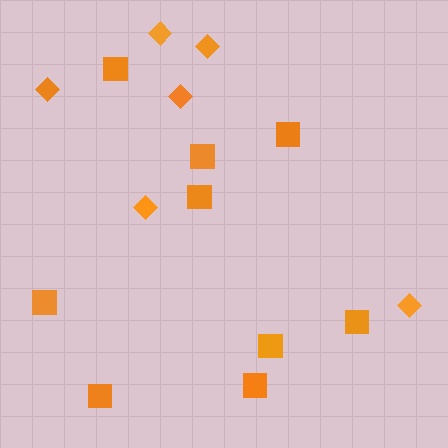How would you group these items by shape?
There are 2 groups: one group of diamonds (6) and one group of squares (9).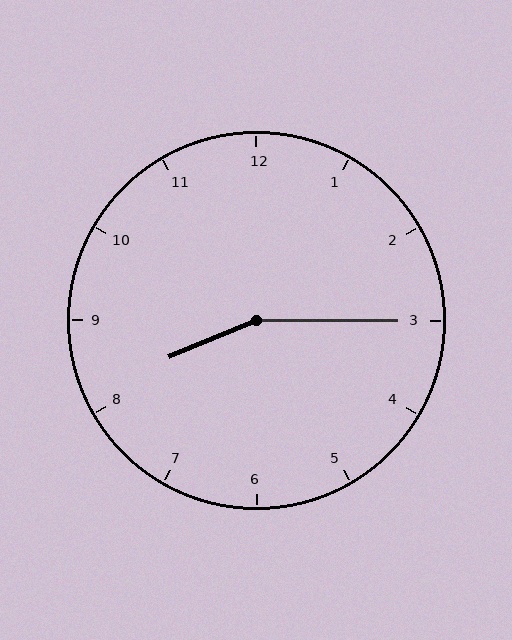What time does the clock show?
8:15.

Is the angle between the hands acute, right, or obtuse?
It is obtuse.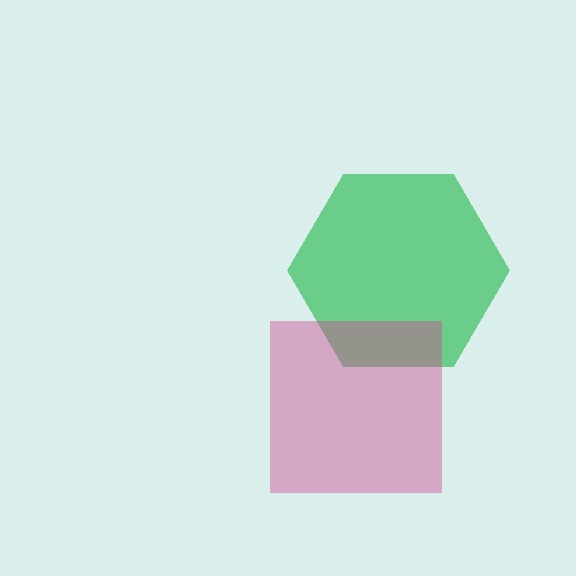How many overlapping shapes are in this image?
There are 2 overlapping shapes in the image.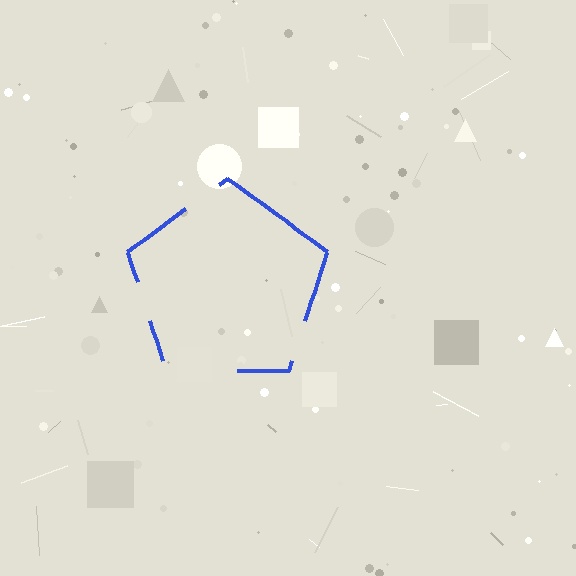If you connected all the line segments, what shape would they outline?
They would outline a pentagon.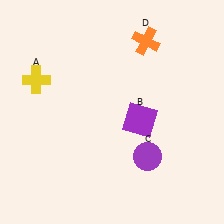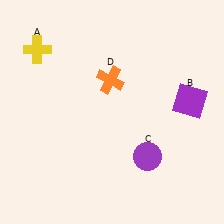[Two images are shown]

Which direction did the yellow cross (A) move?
The yellow cross (A) moved up.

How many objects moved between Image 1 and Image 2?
3 objects moved between the two images.